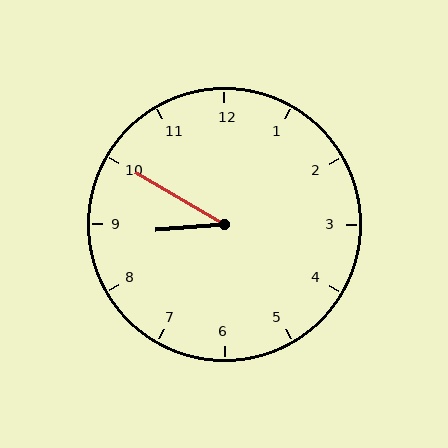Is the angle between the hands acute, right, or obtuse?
It is acute.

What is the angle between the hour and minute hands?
Approximately 35 degrees.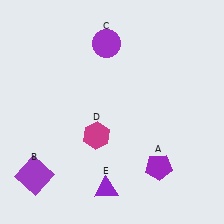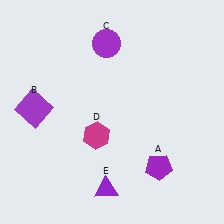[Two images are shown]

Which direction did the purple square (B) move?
The purple square (B) moved up.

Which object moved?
The purple square (B) moved up.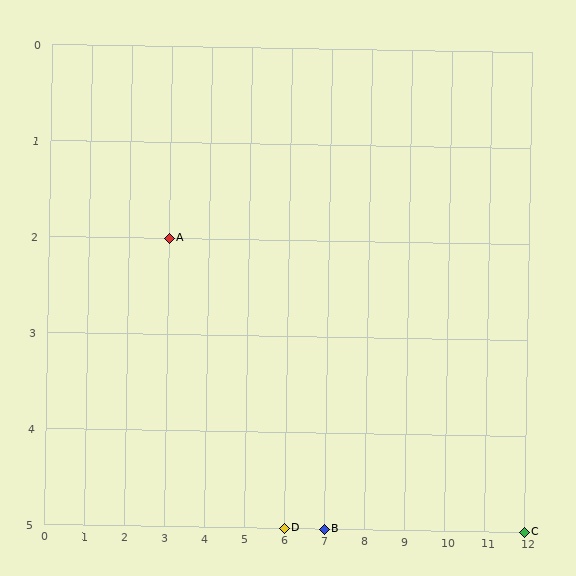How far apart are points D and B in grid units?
Points D and B are 1 column apart.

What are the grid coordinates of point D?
Point D is at grid coordinates (6, 5).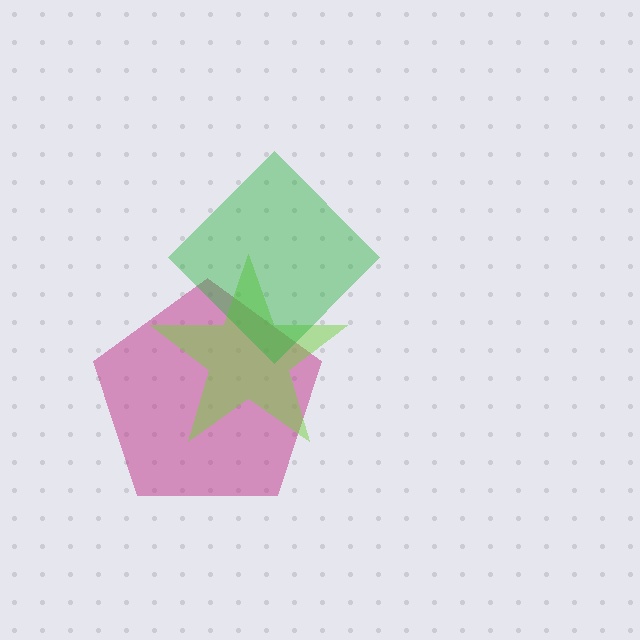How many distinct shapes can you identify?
There are 3 distinct shapes: a magenta pentagon, a lime star, a green diamond.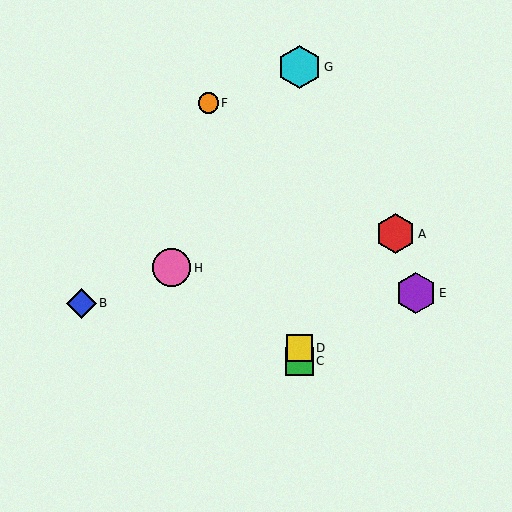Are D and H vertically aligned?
No, D is at x≈299 and H is at x≈172.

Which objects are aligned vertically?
Objects C, D, G are aligned vertically.